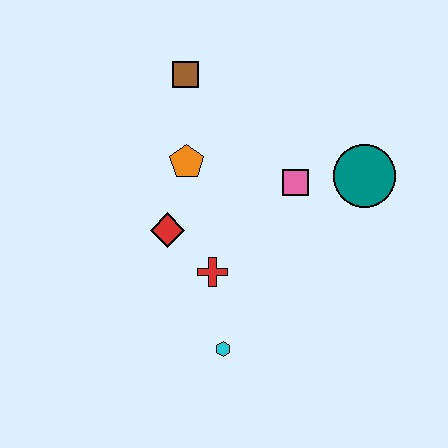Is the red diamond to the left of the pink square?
Yes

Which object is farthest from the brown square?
The cyan hexagon is farthest from the brown square.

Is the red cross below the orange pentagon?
Yes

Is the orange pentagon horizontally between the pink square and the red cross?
No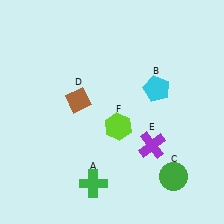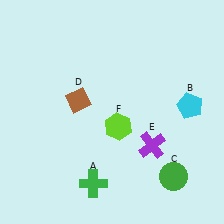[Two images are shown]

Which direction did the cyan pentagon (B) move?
The cyan pentagon (B) moved right.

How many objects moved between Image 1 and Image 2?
1 object moved between the two images.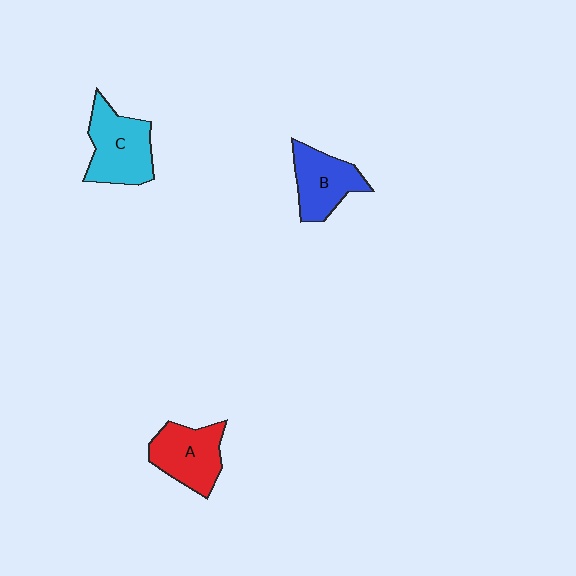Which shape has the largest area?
Shape C (cyan).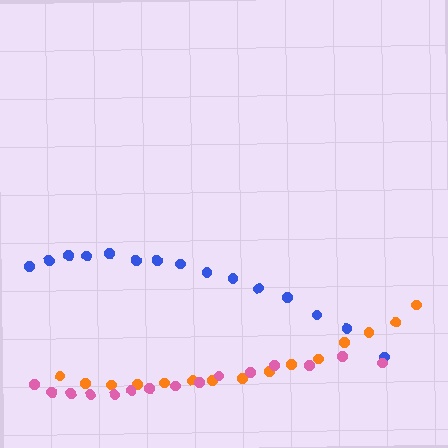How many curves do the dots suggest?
There are 3 distinct paths.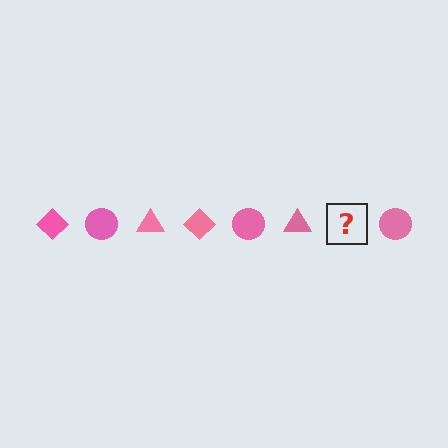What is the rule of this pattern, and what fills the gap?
The rule is that the pattern cycles through diamond, circle, triangle shapes in pink. The gap should be filled with a pink diamond.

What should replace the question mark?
The question mark should be replaced with a pink diamond.